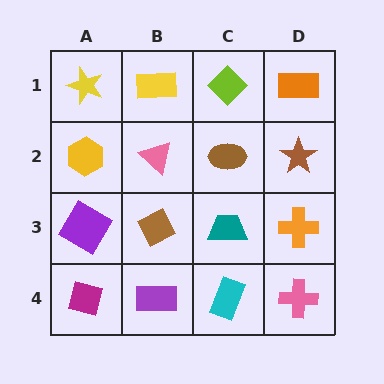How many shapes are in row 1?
4 shapes.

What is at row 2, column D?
A brown star.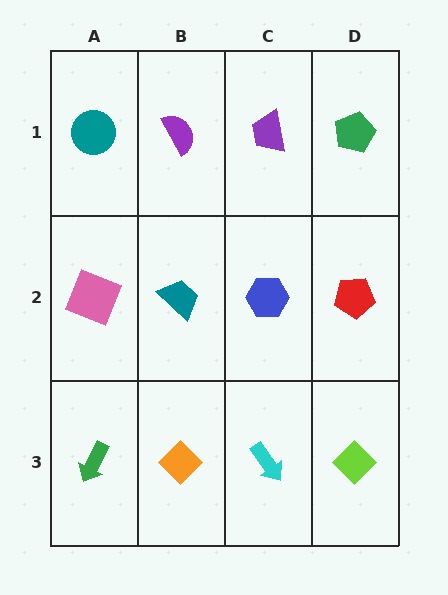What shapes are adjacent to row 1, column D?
A red pentagon (row 2, column D), a purple trapezoid (row 1, column C).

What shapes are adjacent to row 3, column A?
A pink square (row 2, column A), an orange diamond (row 3, column B).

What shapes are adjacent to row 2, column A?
A teal circle (row 1, column A), a green arrow (row 3, column A), a teal trapezoid (row 2, column B).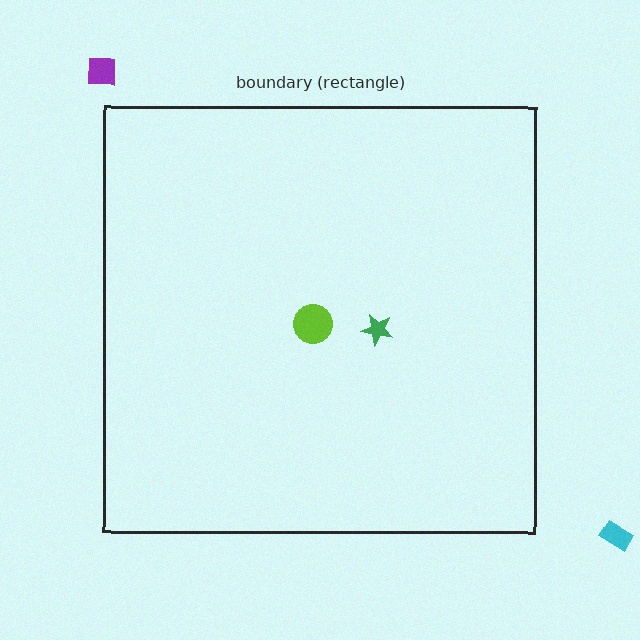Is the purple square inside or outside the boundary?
Outside.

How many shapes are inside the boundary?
2 inside, 2 outside.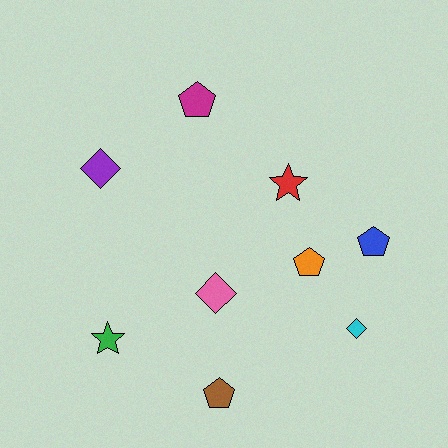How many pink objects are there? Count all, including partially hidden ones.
There is 1 pink object.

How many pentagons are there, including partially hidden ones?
There are 4 pentagons.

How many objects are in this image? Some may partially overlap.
There are 9 objects.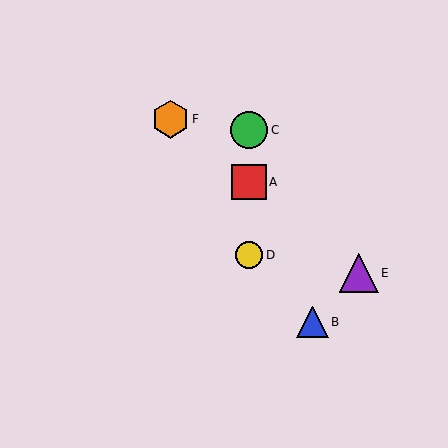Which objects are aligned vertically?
Objects A, C, D are aligned vertically.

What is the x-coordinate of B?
Object B is at x≈313.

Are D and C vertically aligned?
Yes, both are at x≈249.